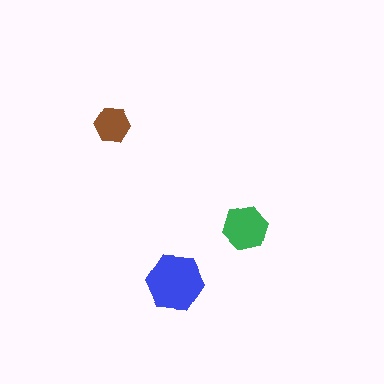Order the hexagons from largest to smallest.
the blue one, the green one, the brown one.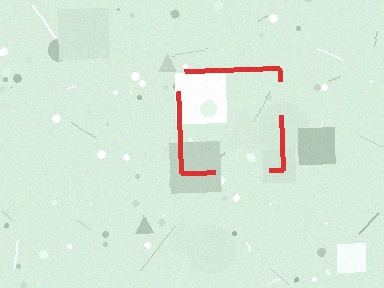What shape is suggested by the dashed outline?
The dashed outline suggests a square.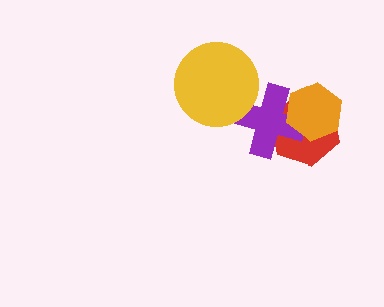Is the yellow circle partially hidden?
No, no other shape covers it.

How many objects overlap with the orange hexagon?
2 objects overlap with the orange hexagon.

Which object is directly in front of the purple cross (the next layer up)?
The yellow circle is directly in front of the purple cross.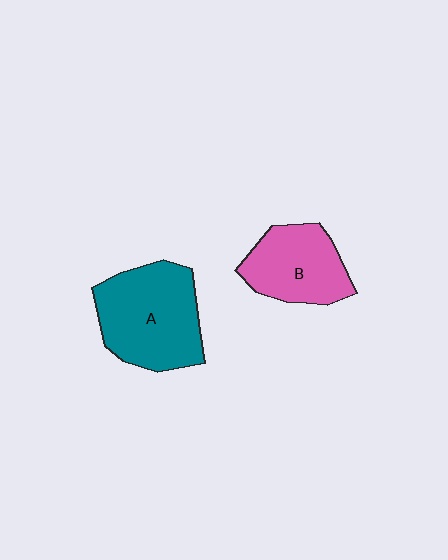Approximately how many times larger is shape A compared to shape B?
Approximately 1.4 times.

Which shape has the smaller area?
Shape B (pink).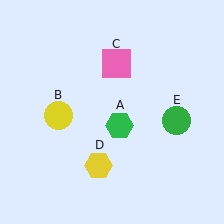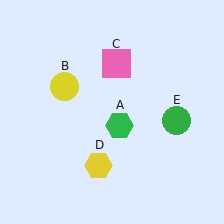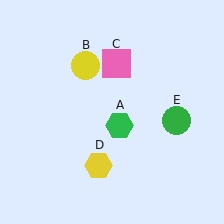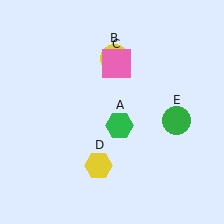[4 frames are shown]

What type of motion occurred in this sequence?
The yellow circle (object B) rotated clockwise around the center of the scene.